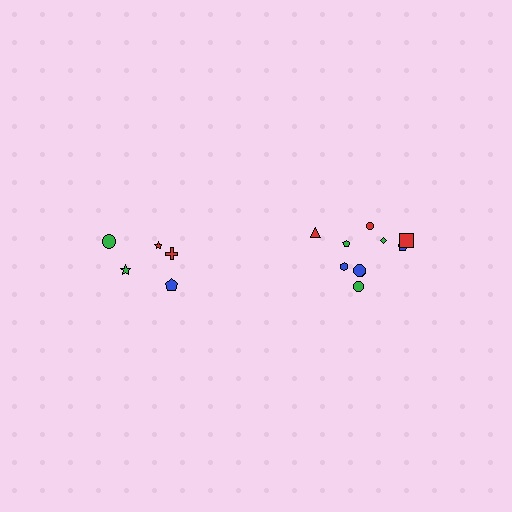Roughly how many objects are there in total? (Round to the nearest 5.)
Roughly 15 objects in total.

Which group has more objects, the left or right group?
The right group.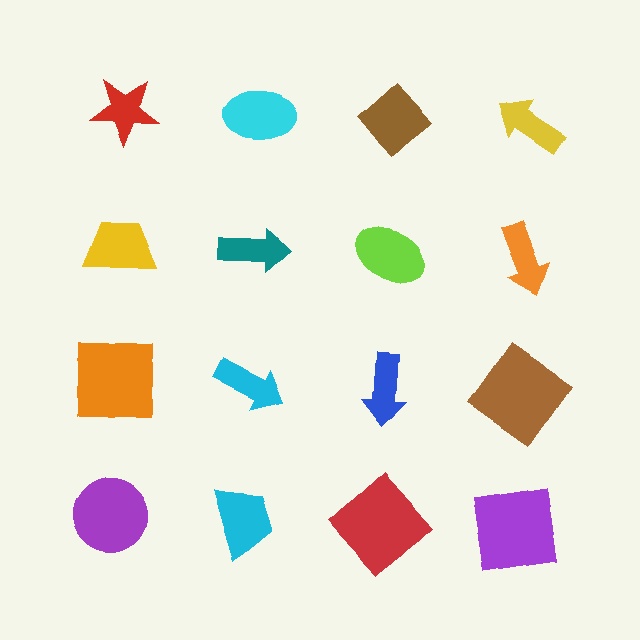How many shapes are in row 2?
4 shapes.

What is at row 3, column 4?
A brown diamond.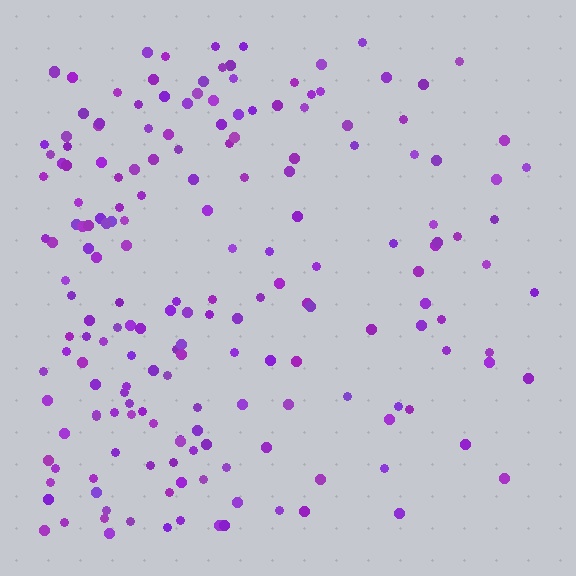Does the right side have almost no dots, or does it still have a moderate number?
Still a moderate number, just noticeably fewer than the left.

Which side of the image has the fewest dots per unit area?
The right.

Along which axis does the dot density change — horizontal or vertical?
Horizontal.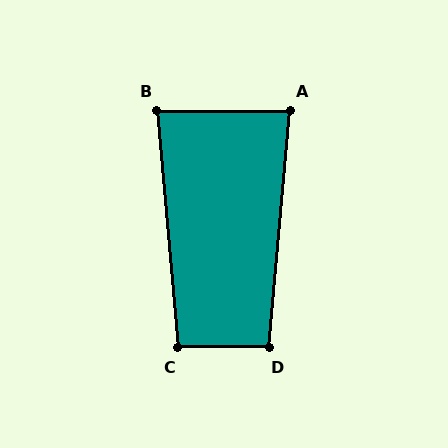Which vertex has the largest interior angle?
C, at approximately 95 degrees.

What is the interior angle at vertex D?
Approximately 95 degrees (approximately right).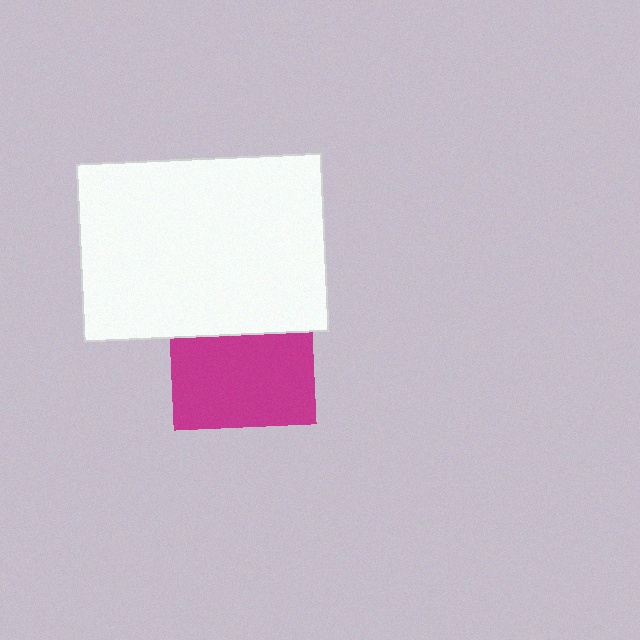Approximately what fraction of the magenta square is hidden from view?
Roughly 35% of the magenta square is hidden behind the white rectangle.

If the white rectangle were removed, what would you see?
You would see the complete magenta square.